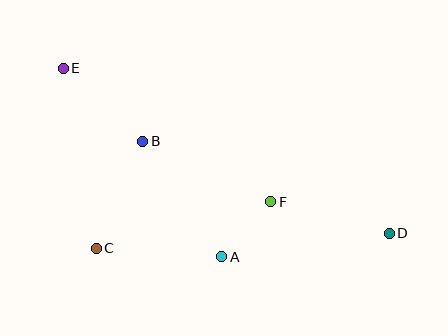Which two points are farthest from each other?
Points D and E are farthest from each other.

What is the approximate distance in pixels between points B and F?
The distance between B and F is approximately 141 pixels.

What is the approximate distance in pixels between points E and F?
The distance between E and F is approximately 247 pixels.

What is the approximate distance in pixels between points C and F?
The distance between C and F is approximately 180 pixels.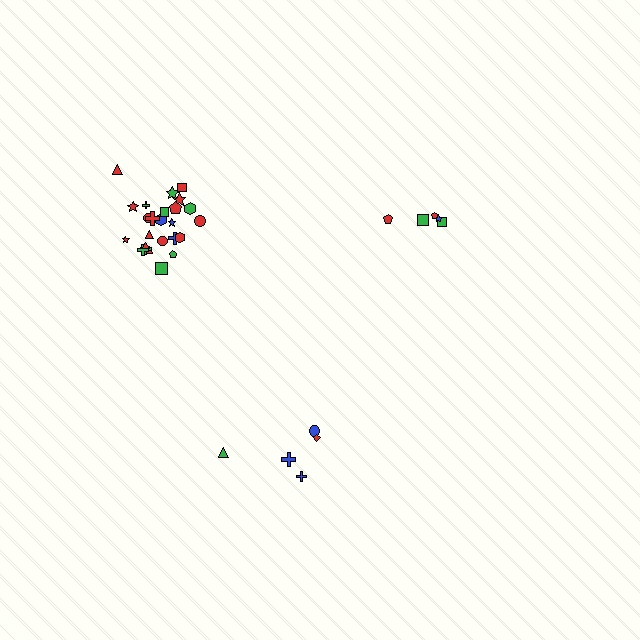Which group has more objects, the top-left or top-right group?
The top-left group.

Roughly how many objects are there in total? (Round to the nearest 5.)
Roughly 35 objects in total.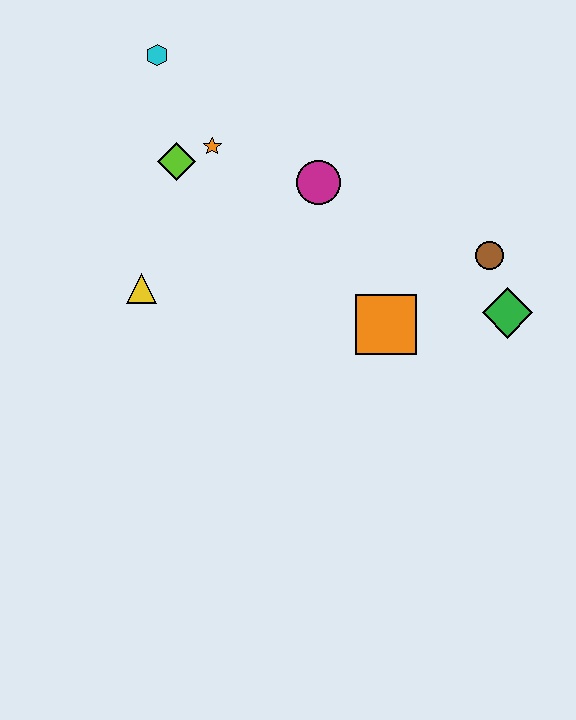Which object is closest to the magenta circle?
The orange star is closest to the magenta circle.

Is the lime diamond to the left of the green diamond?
Yes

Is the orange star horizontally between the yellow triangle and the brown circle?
Yes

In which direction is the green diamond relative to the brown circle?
The green diamond is below the brown circle.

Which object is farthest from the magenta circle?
The green diamond is farthest from the magenta circle.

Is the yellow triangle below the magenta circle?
Yes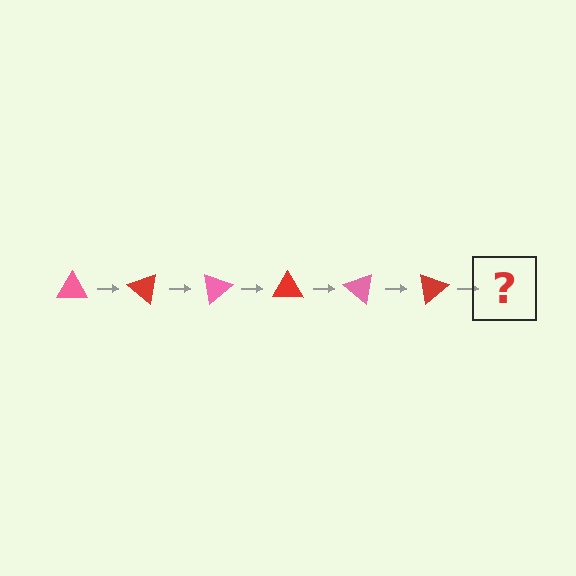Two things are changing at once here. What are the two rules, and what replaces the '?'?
The two rules are that it rotates 40 degrees each step and the color cycles through pink and red. The '?' should be a pink triangle, rotated 240 degrees from the start.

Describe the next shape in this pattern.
It should be a pink triangle, rotated 240 degrees from the start.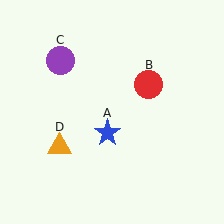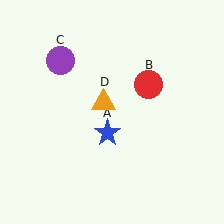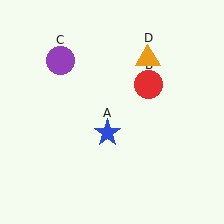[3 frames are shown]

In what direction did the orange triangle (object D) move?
The orange triangle (object D) moved up and to the right.